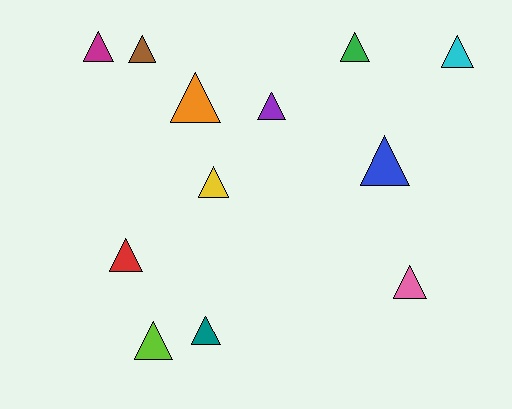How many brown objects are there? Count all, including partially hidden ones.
There is 1 brown object.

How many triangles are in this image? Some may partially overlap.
There are 12 triangles.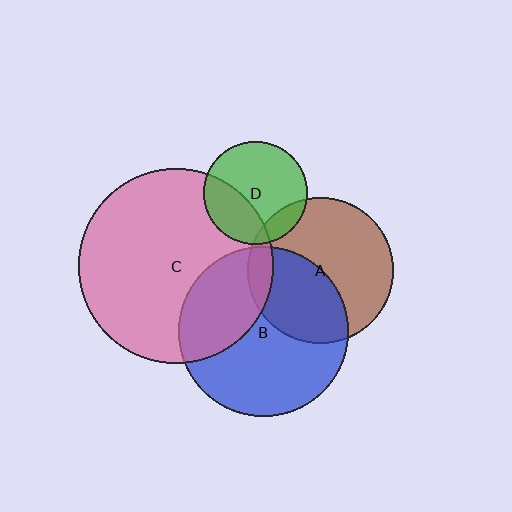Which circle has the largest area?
Circle C (pink).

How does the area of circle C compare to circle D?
Approximately 3.5 times.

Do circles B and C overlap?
Yes.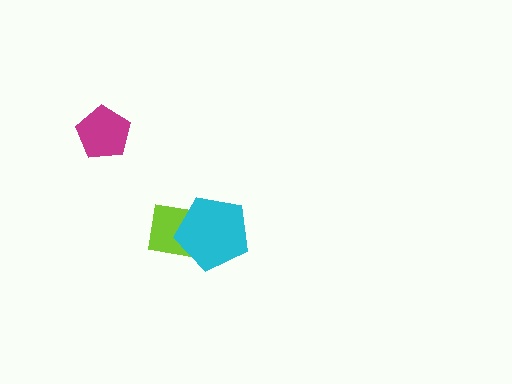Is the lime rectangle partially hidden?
Yes, it is partially covered by another shape.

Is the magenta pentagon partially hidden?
No, no other shape covers it.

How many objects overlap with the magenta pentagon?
0 objects overlap with the magenta pentagon.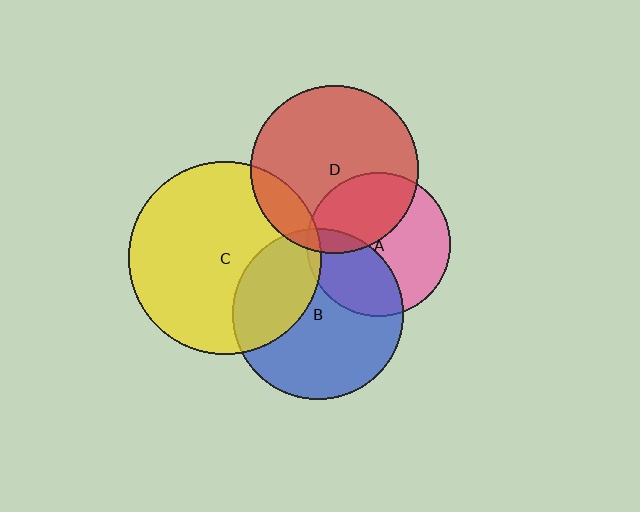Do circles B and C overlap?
Yes.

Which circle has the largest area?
Circle C (yellow).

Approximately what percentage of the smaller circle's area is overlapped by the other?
Approximately 35%.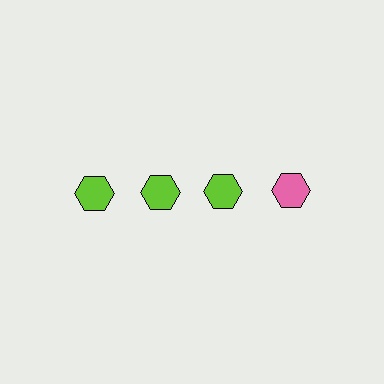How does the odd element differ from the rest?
It has a different color: pink instead of lime.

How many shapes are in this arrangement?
There are 4 shapes arranged in a grid pattern.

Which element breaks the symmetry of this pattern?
The pink hexagon in the top row, second from right column breaks the symmetry. All other shapes are lime hexagons.